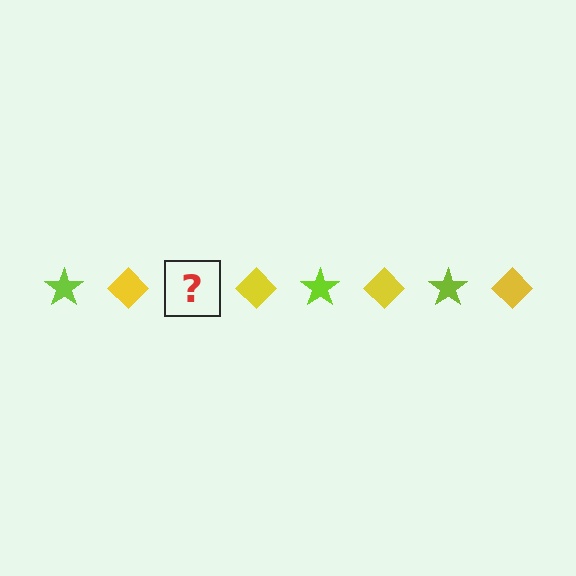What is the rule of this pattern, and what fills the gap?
The rule is that the pattern alternates between lime star and yellow diamond. The gap should be filled with a lime star.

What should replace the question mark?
The question mark should be replaced with a lime star.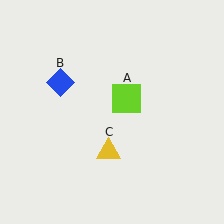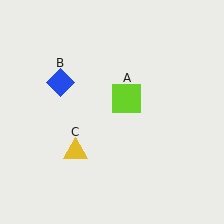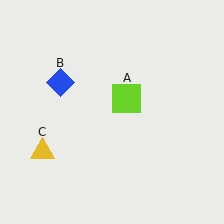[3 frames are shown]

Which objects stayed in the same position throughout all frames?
Lime square (object A) and blue diamond (object B) remained stationary.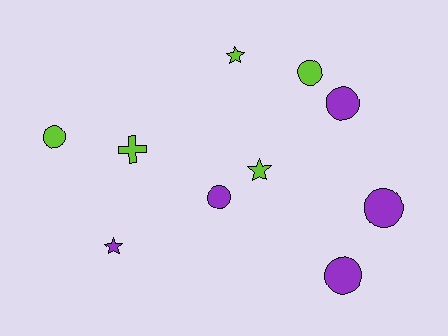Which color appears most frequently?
Lime, with 5 objects.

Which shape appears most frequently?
Circle, with 6 objects.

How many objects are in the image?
There are 10 objects.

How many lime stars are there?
There are 2 lime stars.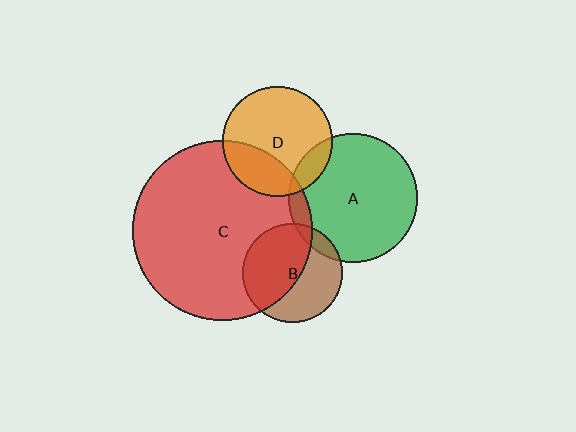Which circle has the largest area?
Circle C (red).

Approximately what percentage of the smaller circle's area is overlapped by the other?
Approximately 30%.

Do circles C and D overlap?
Yes.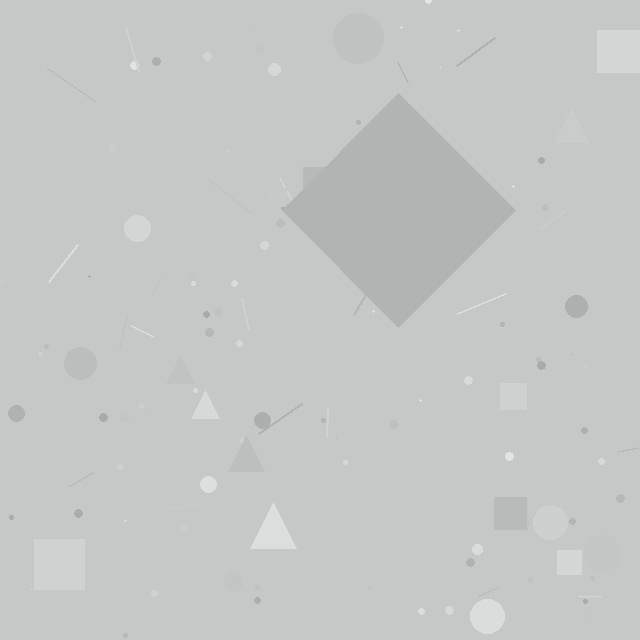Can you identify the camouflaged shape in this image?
The camouflaged shape is a diamond.